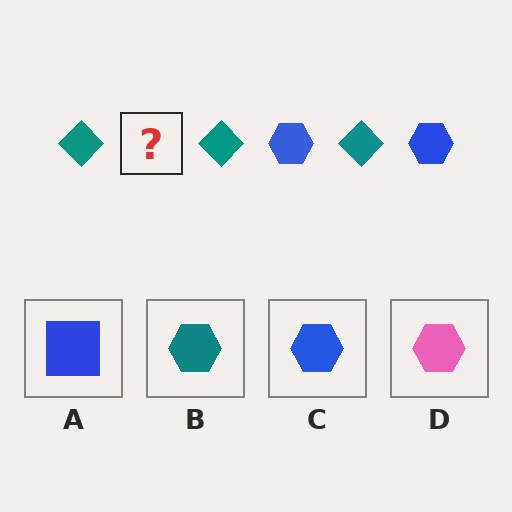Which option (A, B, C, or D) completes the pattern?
C.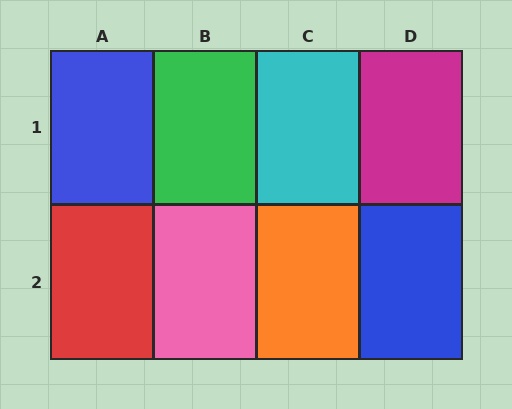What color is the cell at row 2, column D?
Blue.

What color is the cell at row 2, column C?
Orange.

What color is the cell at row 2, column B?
Pink.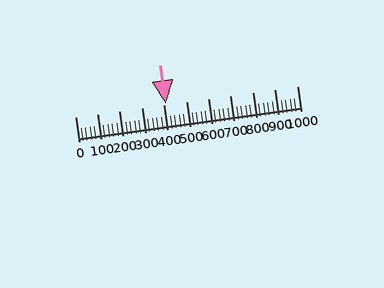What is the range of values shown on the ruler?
The ruler shows values from 0 to 1000.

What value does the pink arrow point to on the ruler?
The pink arrow points to approximately 408.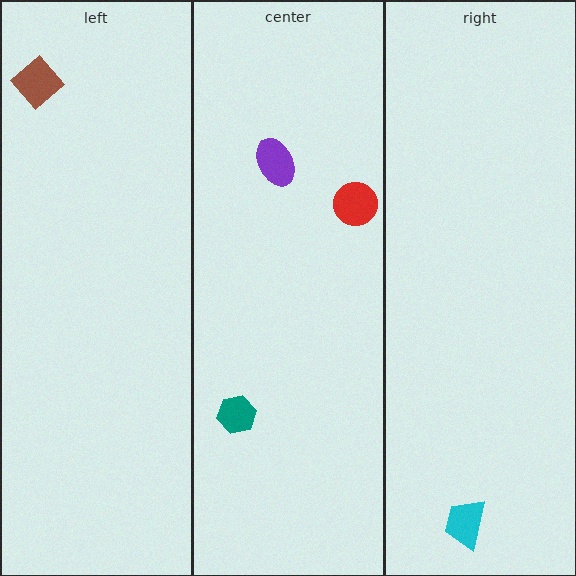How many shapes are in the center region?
3.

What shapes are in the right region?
The cyan trapezoid.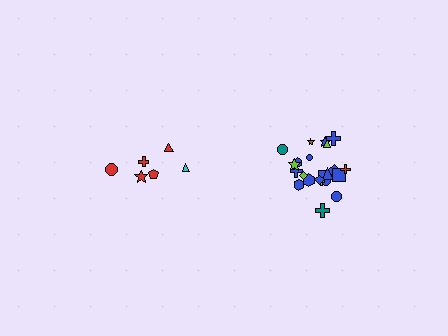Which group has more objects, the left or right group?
The right group.